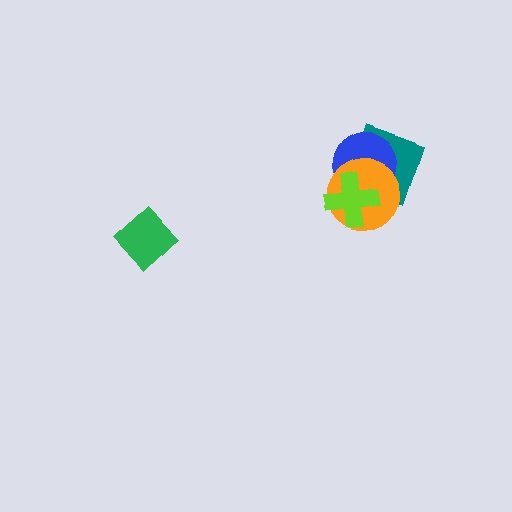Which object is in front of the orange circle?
The lime cross is in front of the orange circle.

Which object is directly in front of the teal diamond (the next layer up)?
The blue circle is directly in front of the teal diamond.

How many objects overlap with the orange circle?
3 objects overlap with the orange circle.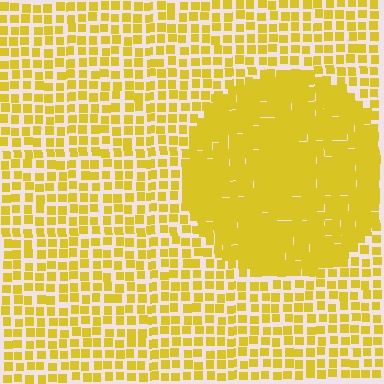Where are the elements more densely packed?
The elements are more densely packed inside the circle boundary.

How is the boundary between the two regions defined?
The boundary is defined by a change in element density (approximately 2.0x ratio). All elements are the same color, size, and shape.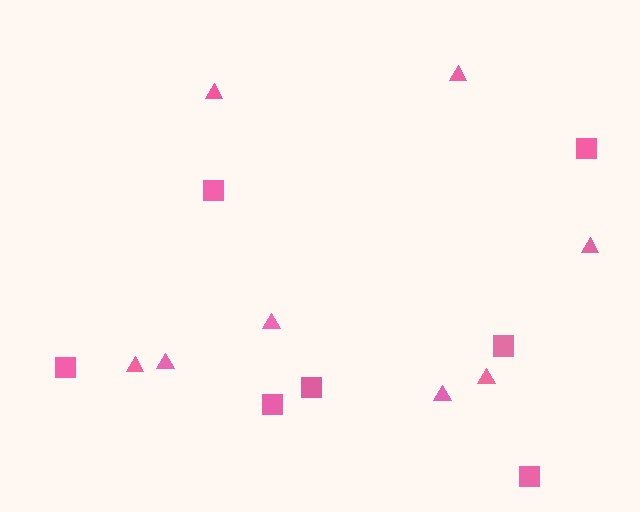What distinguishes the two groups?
There are 2 groups: one group of squares (7) and one group of triangles (8).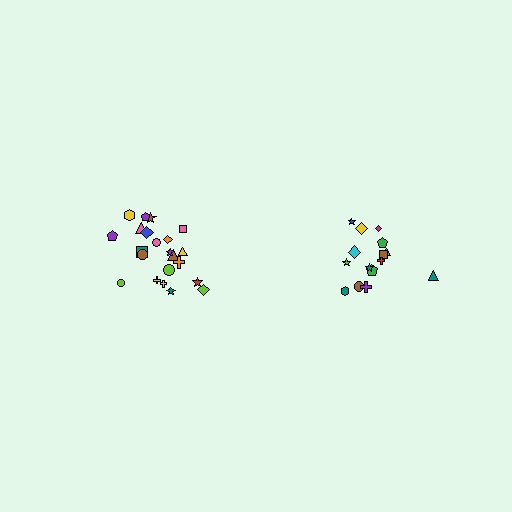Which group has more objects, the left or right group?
The left group.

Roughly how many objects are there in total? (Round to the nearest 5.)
Roughly 35 objects in total.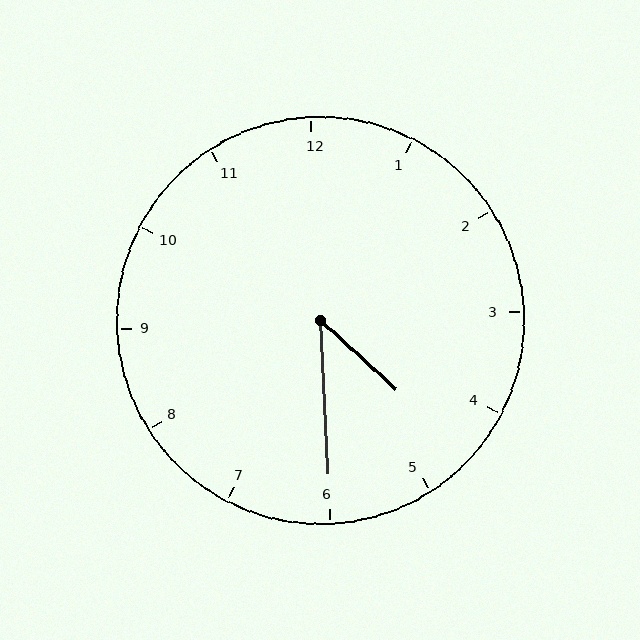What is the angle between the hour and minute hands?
Approximately 45 degrees.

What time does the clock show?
4:30.